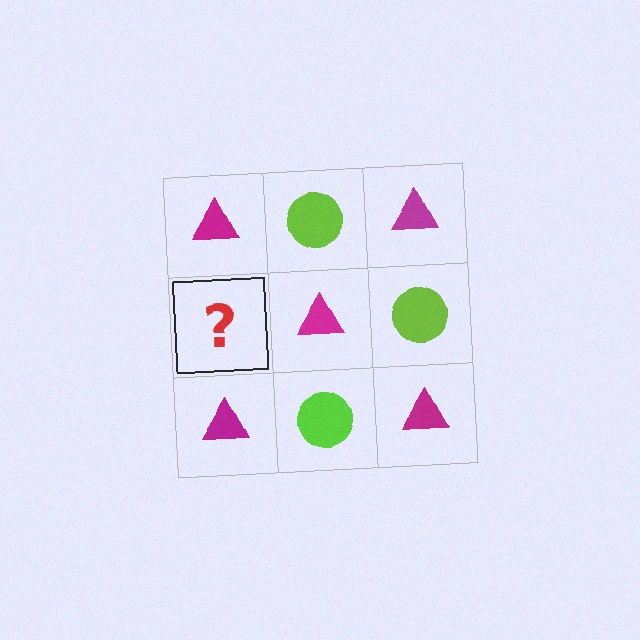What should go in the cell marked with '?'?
The missing cell should contain a lime circle.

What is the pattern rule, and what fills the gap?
The rule is that it alternates magenta triangle and lime circle in a checkerboard pattern. The gap should be filled with a lime circle.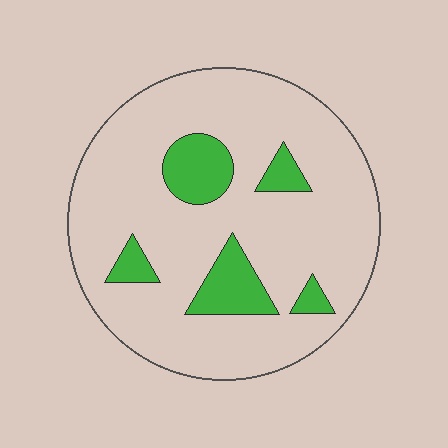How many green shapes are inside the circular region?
5.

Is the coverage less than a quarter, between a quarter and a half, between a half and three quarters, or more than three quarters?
Less than a quarter.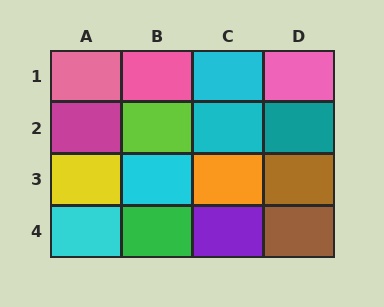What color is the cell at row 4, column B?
Green.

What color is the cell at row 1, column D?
Pink.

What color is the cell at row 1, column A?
Pink.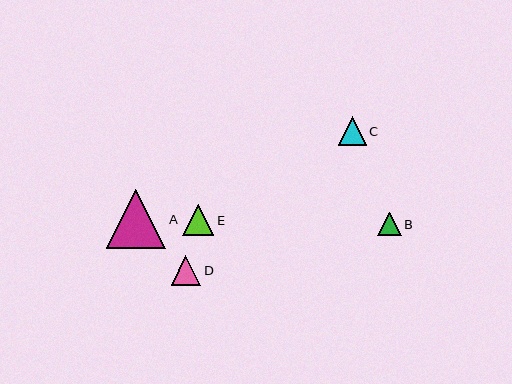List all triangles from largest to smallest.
From largest to smallest: A, E, D, C, B.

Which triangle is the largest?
Triangle A is the largest with a size of approximately 60 pixels.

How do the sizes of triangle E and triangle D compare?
Triangle E and triangle D are approximately the same size.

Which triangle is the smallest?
Triangle B is the smallest with a size of approximately 23 pixels.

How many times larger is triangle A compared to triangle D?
Triangle A is approximately 2.0 times the size of triangle D.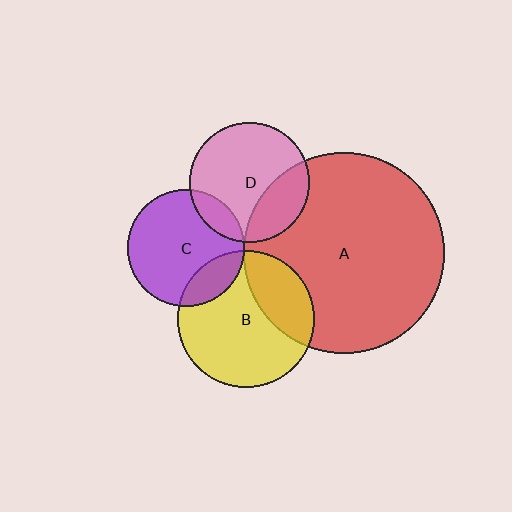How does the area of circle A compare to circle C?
Approximately 2.9 times.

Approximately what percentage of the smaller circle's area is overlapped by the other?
Approximately 15%.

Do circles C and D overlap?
Yes.